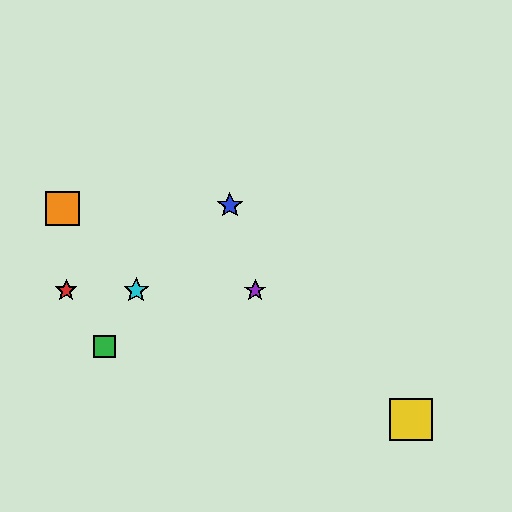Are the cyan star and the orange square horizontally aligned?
No, the cyan star is at y≈290 and the orange square is at y≈209.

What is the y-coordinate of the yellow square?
The yellow square is at y≈420.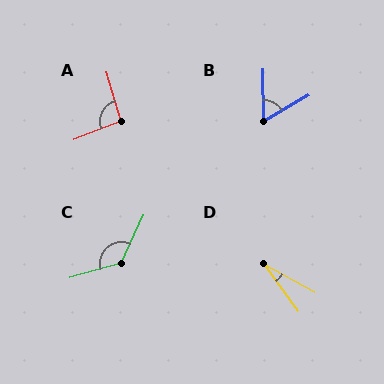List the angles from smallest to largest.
D (26°), B (61°), A (95°), C (131°).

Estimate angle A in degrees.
Approximately 95 degrees.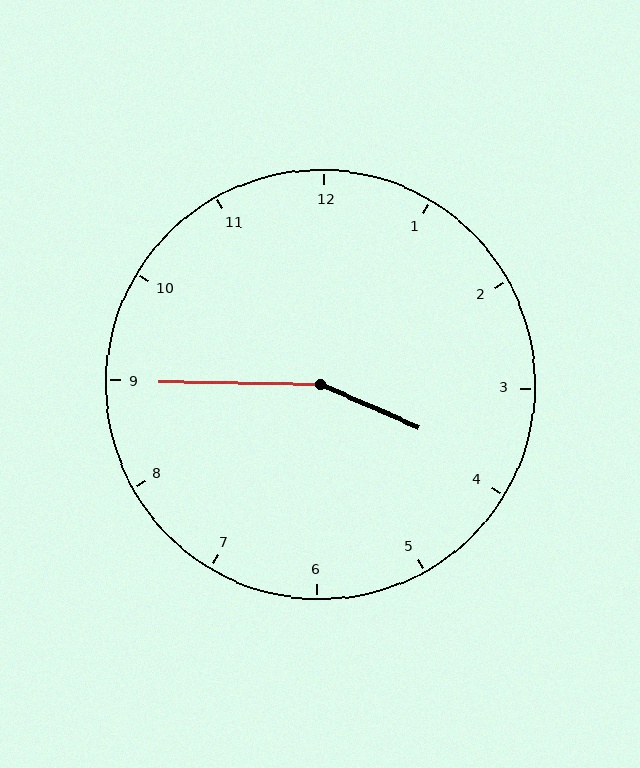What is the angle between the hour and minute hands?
Approximately 158 degrees.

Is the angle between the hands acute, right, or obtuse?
It is obtuse.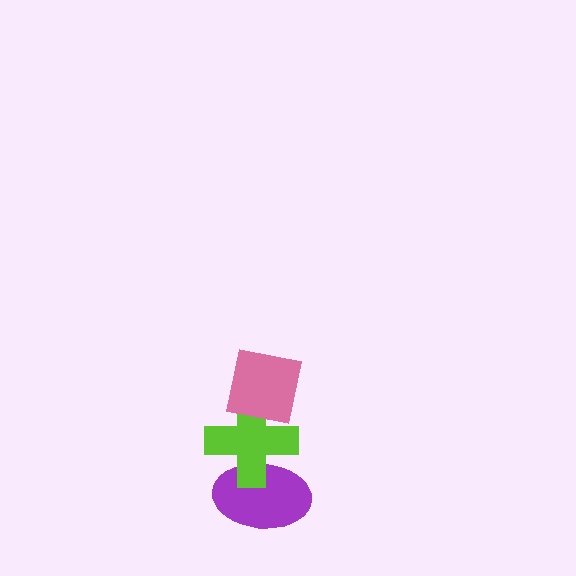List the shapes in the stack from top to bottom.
From top to bottom: the pink square, the lime cross, the purple ellipse.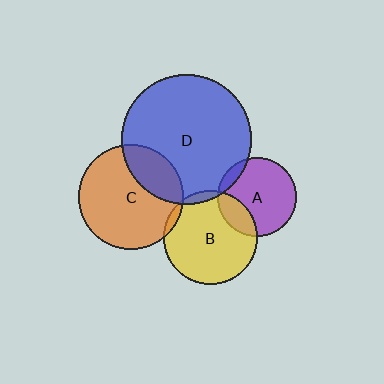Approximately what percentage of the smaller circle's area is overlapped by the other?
Approximately 10%.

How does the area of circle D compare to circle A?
Approximately 2.7 times.